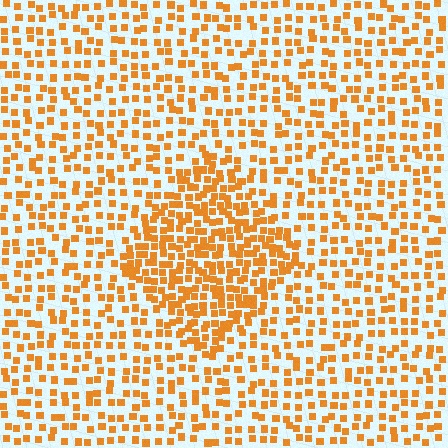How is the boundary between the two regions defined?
The boundary is defined by a change in element density (approximately 2.0x ratio). All elements are the same color, size, and shape.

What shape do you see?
I see a diamond.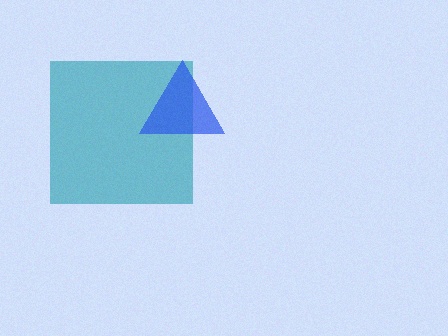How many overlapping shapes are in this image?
There are 2 overlapping shapes in the image.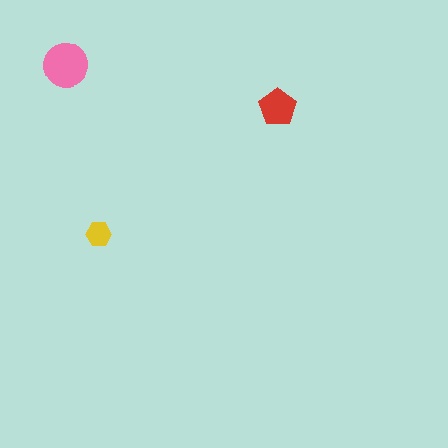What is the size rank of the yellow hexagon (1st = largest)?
3rd.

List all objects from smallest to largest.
The yellow hexagon, the red pentagon, the pink circle.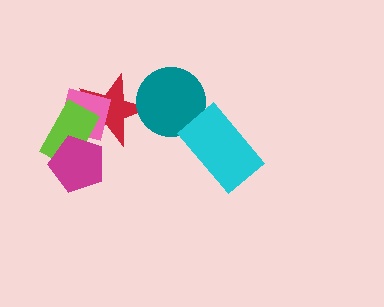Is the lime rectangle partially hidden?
Yes, it is partially covered by another shape.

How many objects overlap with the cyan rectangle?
0 objects overlap with the cyan rectangle.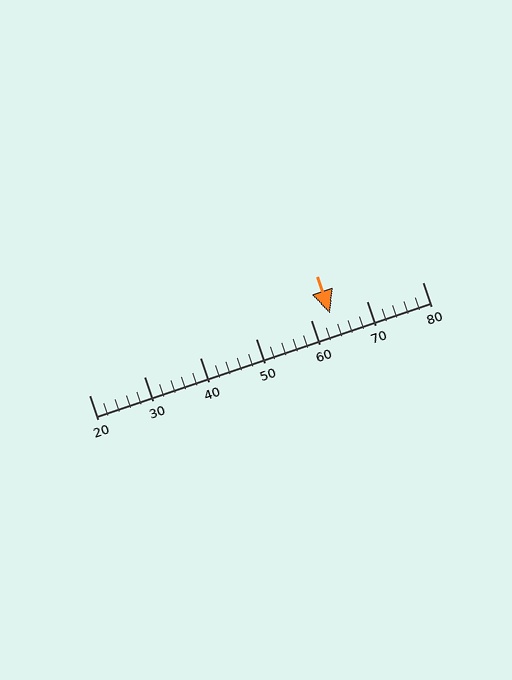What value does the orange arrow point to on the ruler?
The orange arrow points to approximately 63.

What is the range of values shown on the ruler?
The ruler shows values from 20 to 80.